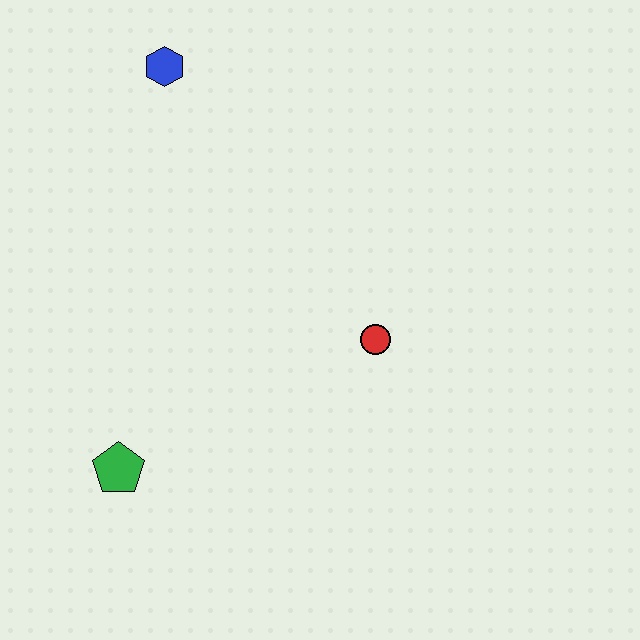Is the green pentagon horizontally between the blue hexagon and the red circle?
No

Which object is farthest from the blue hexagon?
The green pentagon is farthest from the blue hexagon.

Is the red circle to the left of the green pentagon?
No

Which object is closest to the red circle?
The green pentagon is closest to the red circle.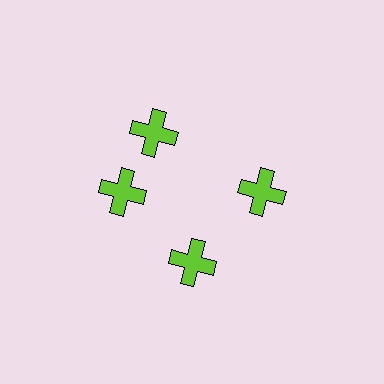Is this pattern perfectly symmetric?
No. The 4 lime crosses are arranged in a ring, but one element near the 12 o'clock position is rotated out of alignment along the ring, breaking the 4-fold rotational symmetry.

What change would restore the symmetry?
The symmetry would be restored by rotating it back into even spacing with its neighbors so that all 4 crosses sit at equal angles and equal distance from the center.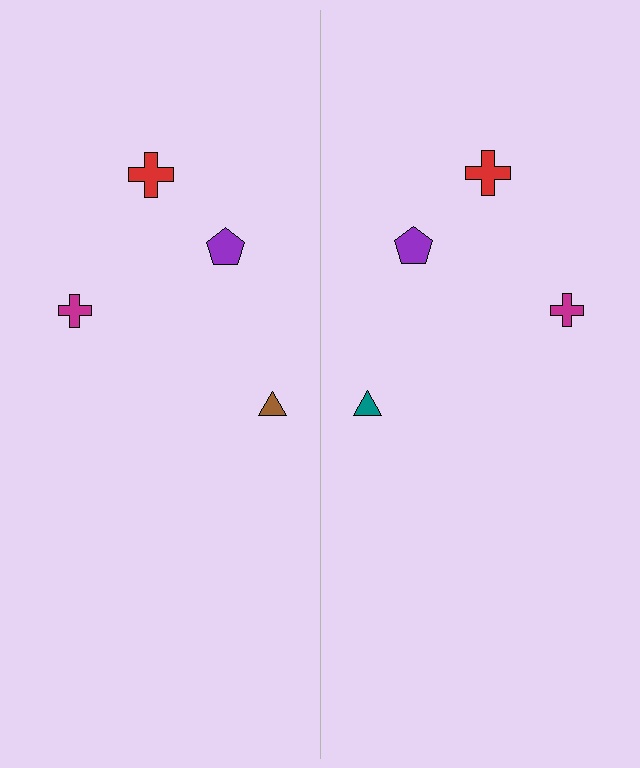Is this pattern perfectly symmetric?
No, the pattern is not perfectly symmetric. The teal triangle on the right side breaks the symmetry — its mirror counterpart is brown.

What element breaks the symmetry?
The teal triangle on the right side breaks the symmetry — its mirror counterpart is brown.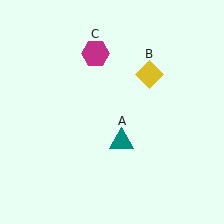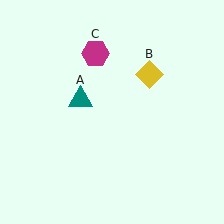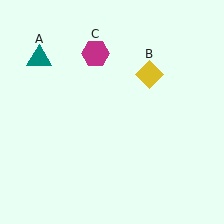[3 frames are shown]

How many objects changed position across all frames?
1 object changed position: teal triangle (object A).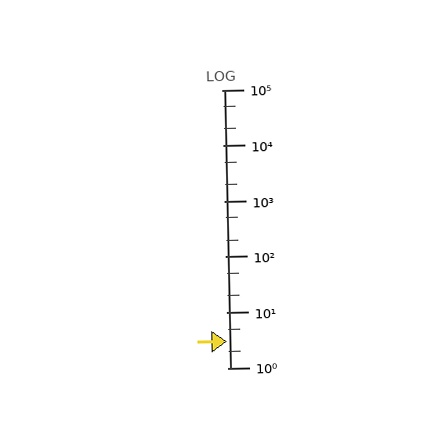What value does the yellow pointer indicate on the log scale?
The pointer indicates approximately 3.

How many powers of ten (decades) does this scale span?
The scale spans 5 decades, from 1 to 100000.